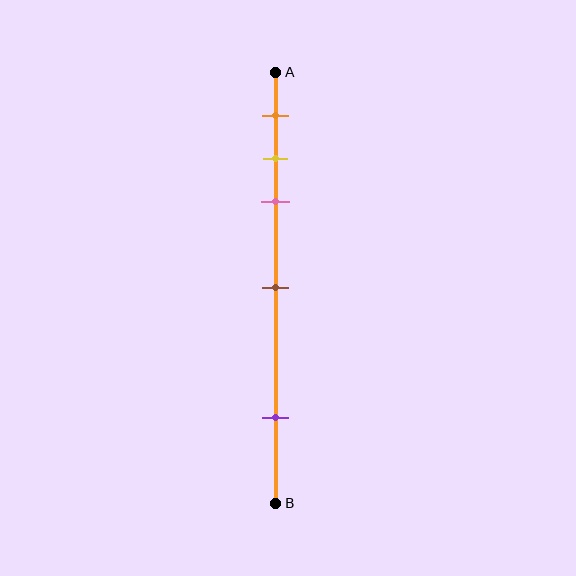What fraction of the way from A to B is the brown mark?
The brown mark is approximately 50% (0.5) of the way from A to B.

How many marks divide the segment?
There are 5 marks dividing the segment.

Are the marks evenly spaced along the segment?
No, the marks are not evenly spaced.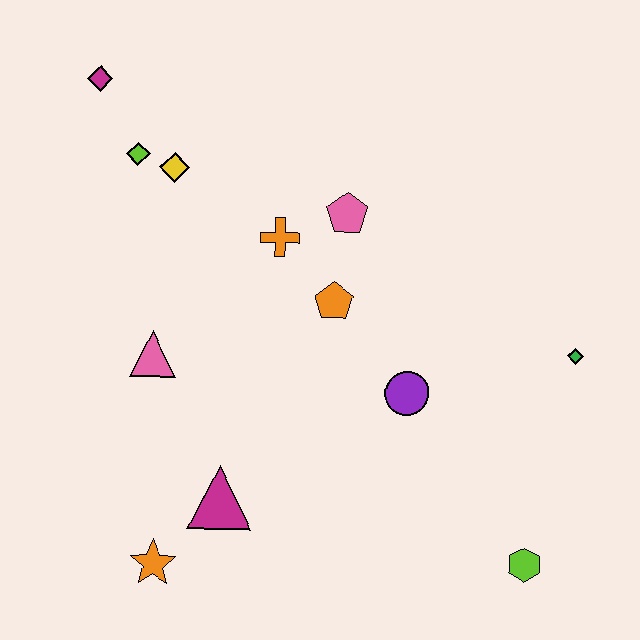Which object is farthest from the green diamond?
The magenta diamond is farthest from the green diamond.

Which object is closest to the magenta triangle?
The orange star is closest to the magenta triangle.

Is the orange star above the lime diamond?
No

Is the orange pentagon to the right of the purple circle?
No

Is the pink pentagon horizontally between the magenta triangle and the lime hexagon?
Yes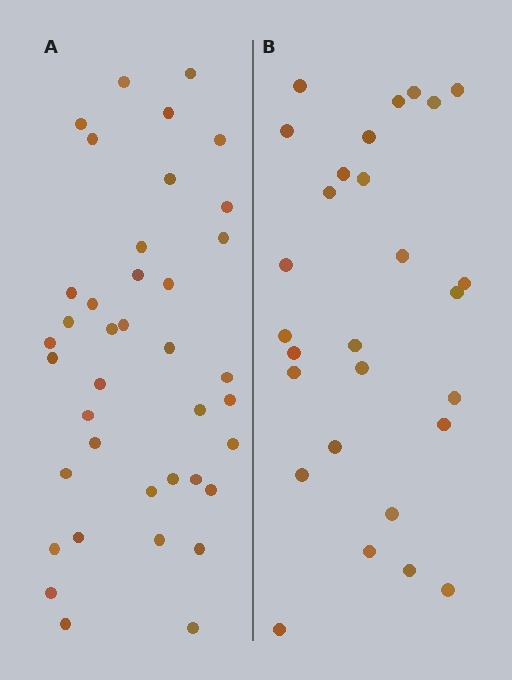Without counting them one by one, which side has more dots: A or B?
Region A (the left region) has more dots.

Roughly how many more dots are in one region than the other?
Region A has roughly 12 or so more dots than region B.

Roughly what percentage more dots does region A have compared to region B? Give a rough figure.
About 40% more.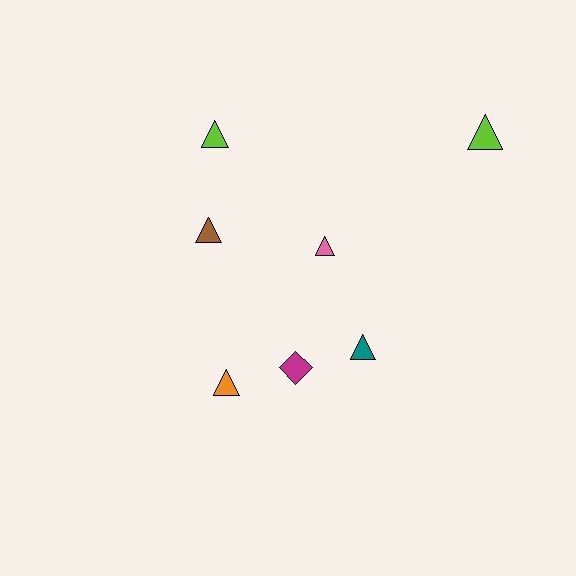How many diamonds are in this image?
There is 1 diamond.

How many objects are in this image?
There are 7 objects.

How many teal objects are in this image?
There is 1 teal object.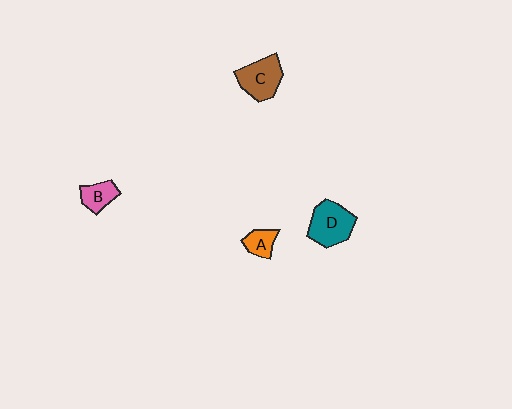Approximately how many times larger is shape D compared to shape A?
Approximately 2.2 times.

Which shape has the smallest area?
Shape A (orange).